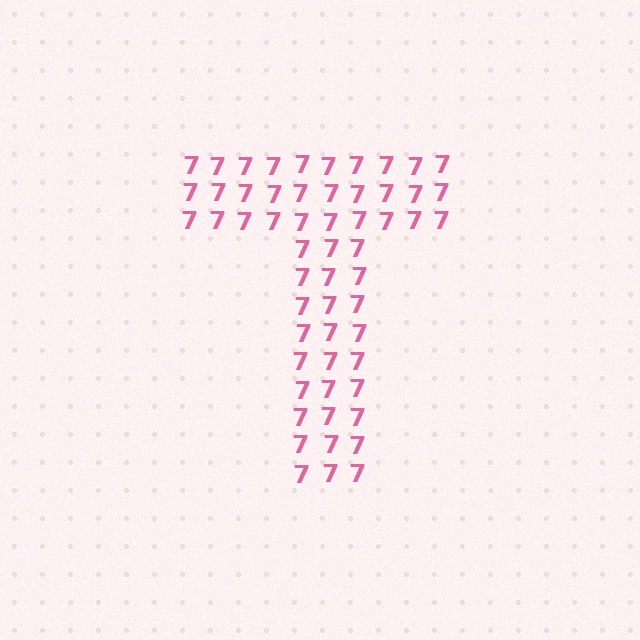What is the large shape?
The large shape is the letter T.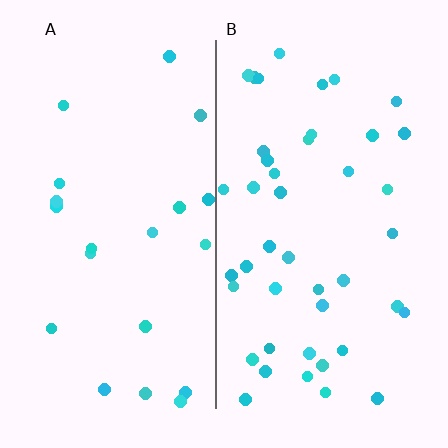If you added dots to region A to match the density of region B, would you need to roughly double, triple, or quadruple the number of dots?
Approximately double.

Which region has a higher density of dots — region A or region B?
B (the right).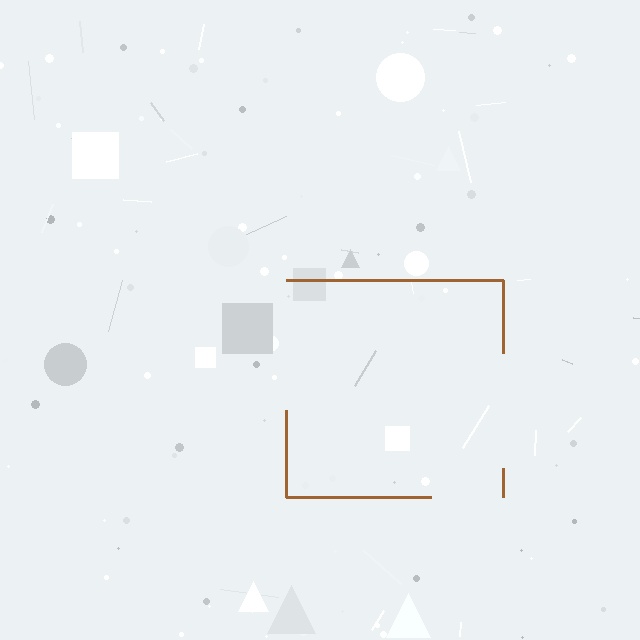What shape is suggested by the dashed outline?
The dashed outline suggests a square.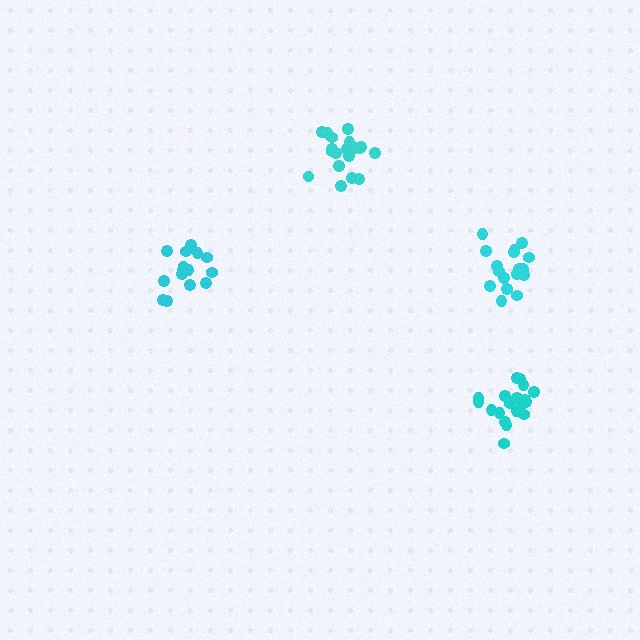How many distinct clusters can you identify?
There are 4 distinct clusters.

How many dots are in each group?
Group 1: 15 dots, Group 2: 19 dots, Group 3: 17 dots, Group 4: 19 dots (70 total).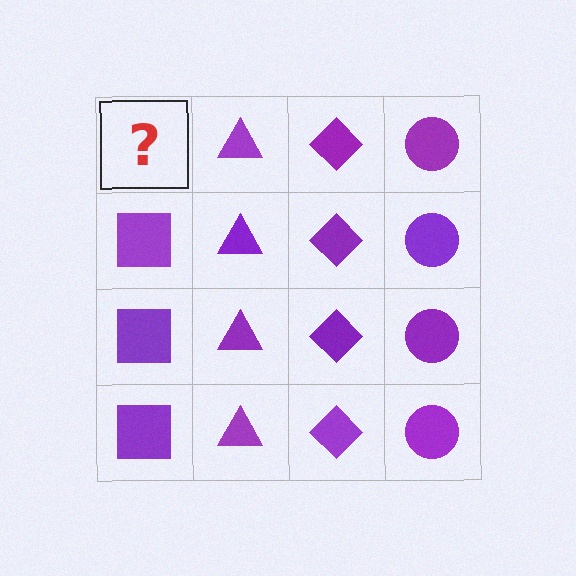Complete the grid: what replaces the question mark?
The question mark should be replaced with a purple square.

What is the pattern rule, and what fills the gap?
The rule is that each column has a consistent shape. The gap should be filled with a purple square.